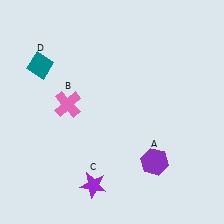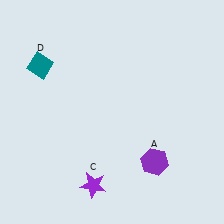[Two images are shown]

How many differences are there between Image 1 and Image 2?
There is 1 difference between the two images.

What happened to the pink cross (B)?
The pink cross (B) was removed in Image 2. It was in the top-left area of Image 1.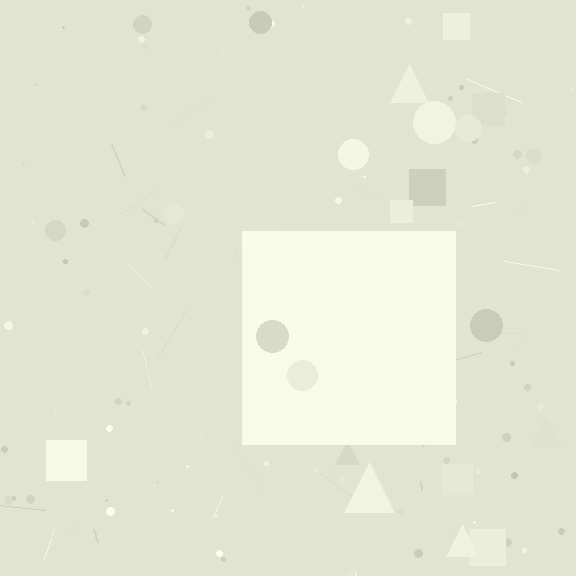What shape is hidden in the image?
A square is hidden in the image.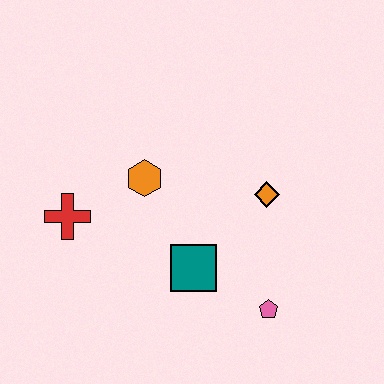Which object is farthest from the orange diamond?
The red cross is farthest from the orange diamond.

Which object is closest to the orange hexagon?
The red cross is closest to the orange hexagon.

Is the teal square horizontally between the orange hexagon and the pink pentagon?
Yes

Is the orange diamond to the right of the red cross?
Yes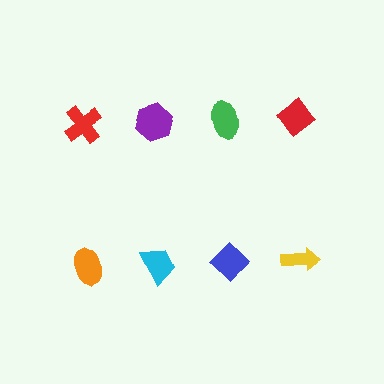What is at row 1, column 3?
A green ellipse.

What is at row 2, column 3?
A blue diamond.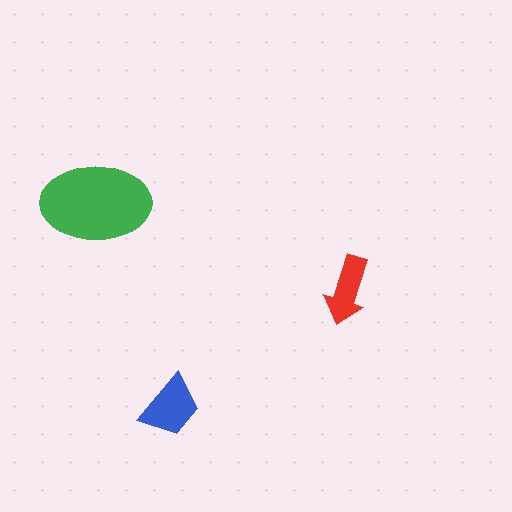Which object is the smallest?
The red arrow.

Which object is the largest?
The green ellipse.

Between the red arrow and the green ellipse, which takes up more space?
The green ellipse.